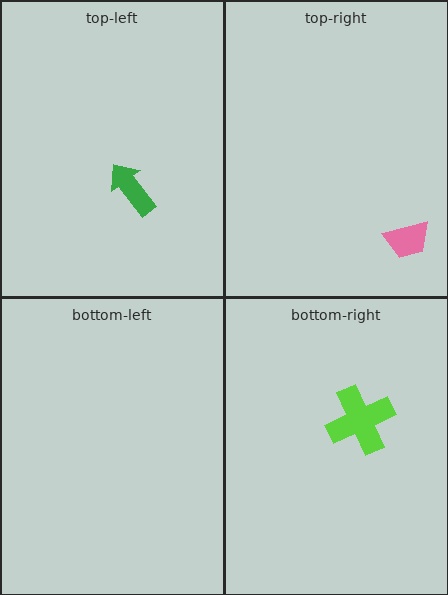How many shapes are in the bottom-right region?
1.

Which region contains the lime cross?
The bottom-right region.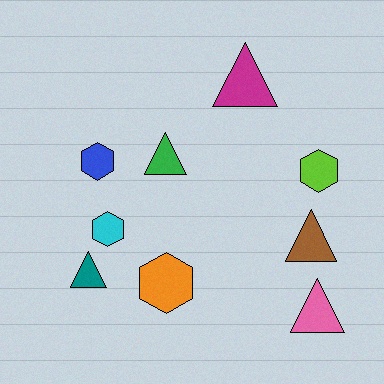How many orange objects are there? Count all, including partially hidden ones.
There is 1 orange object.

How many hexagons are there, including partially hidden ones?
There are 4 hexagons.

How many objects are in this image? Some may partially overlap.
There are 9 objects.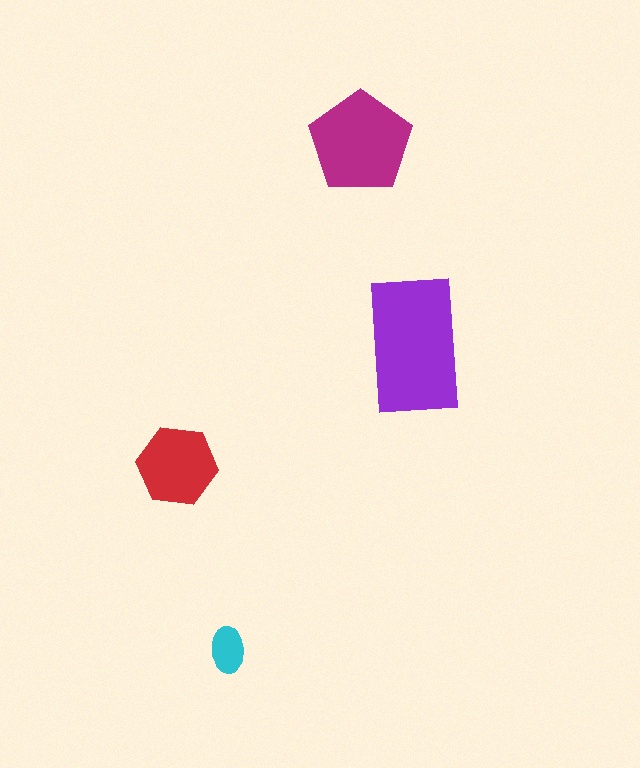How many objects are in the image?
There are 4 objects in the image.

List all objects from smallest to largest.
The cyan ellipse, the red hexagon, the magenta pentagon, the purple rectangle.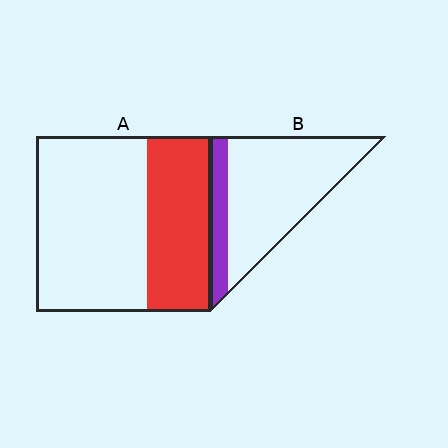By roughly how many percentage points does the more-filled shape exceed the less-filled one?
By roughly 15 percentage points (A over B).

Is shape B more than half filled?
No.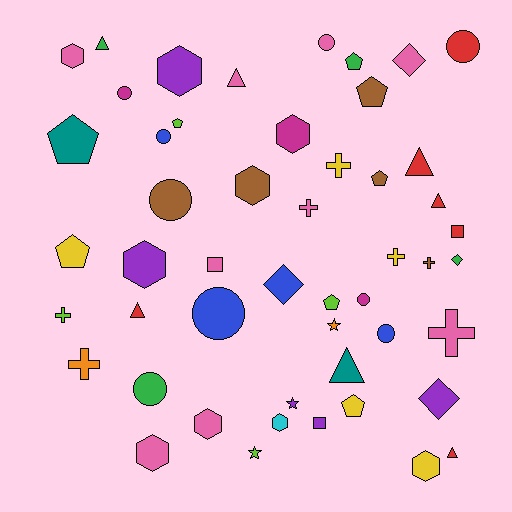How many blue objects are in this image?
There are 4 blue objects.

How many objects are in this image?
There are 50 objects.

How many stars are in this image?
There are 3 stars.